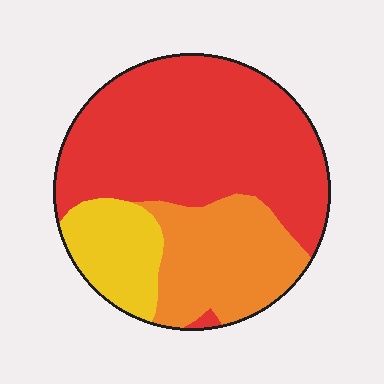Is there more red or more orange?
Red.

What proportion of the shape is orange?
Orange covers 26% of the shape.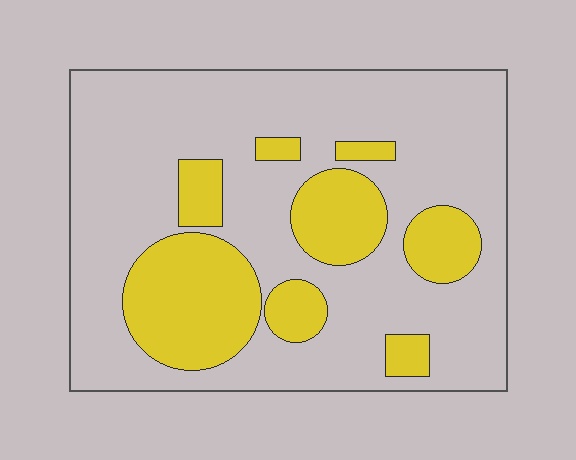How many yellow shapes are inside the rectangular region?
8.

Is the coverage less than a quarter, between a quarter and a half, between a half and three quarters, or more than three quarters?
Between a quarter and a half.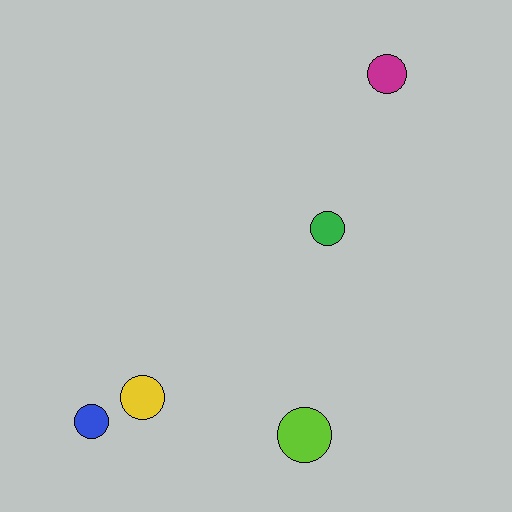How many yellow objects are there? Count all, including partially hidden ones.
There is 1 yellow object.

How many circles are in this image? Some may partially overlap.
There are 5 circles.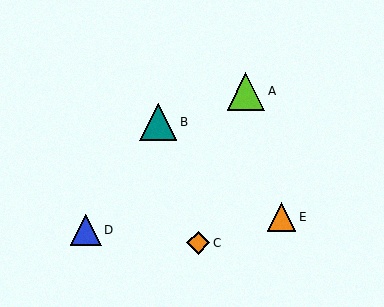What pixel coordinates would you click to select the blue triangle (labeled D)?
Click at (86, 230) to select the blue triangle D.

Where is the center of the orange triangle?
The center of the orange triangle is at (282, 217).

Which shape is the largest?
The lime triangle (labeled A) is the largest.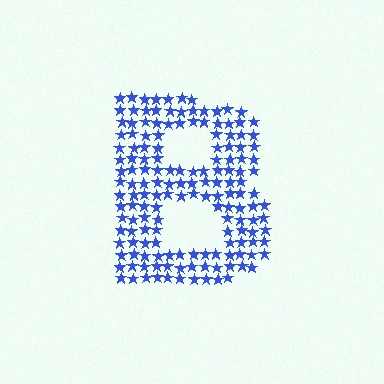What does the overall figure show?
The overall figure shows the letter B.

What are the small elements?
The small elements are stars.